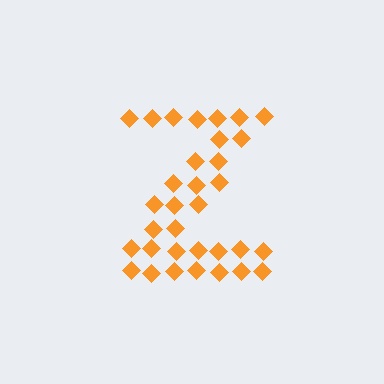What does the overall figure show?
The overall figure shows the letter Z.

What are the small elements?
The small elements are diamonds.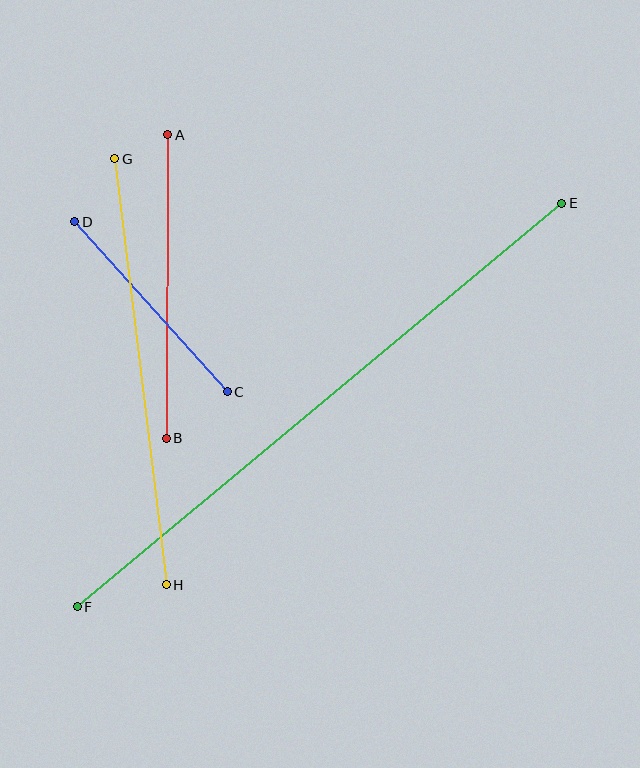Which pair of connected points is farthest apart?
Points E and F are farthest apart.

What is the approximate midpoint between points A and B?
The midpoint is at approximately (167, 286) pixels.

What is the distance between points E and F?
The distance is approximately 631 pixels.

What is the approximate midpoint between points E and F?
The midpoint is at approximately (320, 405) pixels.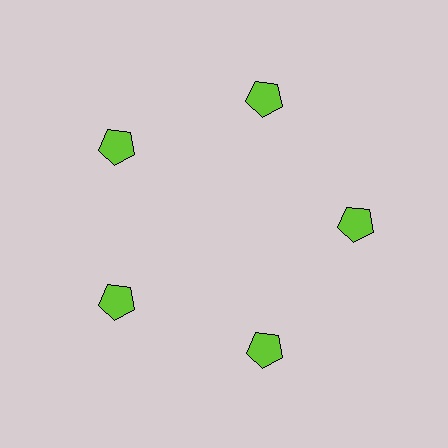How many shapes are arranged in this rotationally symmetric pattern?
There are 5 shapes, arranged in 5 groups of 1.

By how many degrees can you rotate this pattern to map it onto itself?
The pattern maps onto itself every 72 degrees of rotation.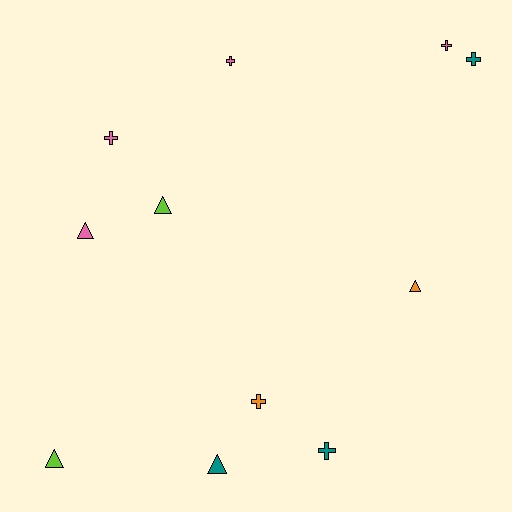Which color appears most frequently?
Pink, with 4 objects.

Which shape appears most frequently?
Cross, with 6 objects.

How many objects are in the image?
There are 11 objects.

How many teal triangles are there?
There is 1 teal triangle.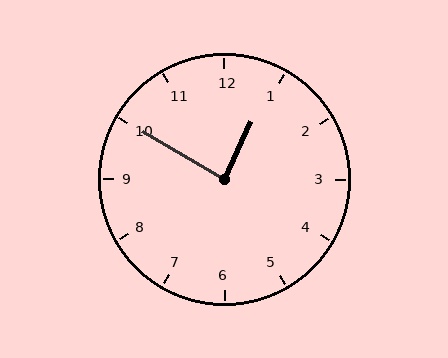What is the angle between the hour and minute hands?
Approximately 85 degrees.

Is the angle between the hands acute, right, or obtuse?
It is right.